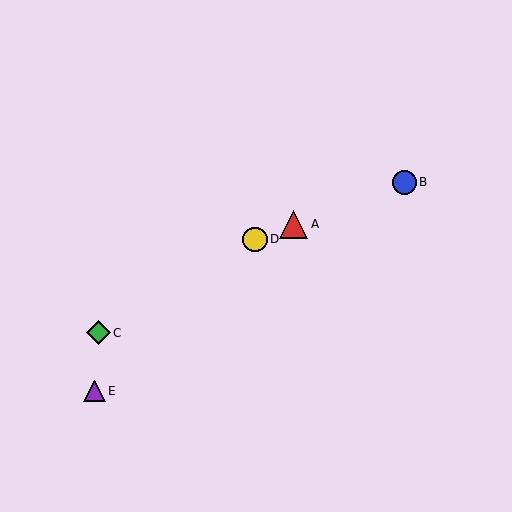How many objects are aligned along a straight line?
3 objects (A, B, D) are aligned along a straight line.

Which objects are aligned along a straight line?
Objects A, B, D are aligned along a straight line.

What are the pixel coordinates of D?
Object D is at (255, 239).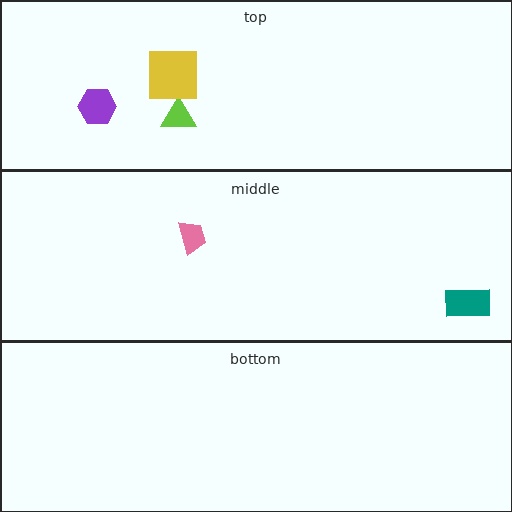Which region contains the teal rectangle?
The middle region.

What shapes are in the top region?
The lime triangle, the yellow square, the purple hexagon.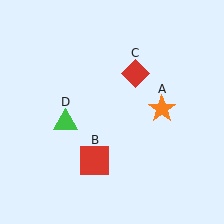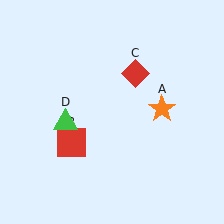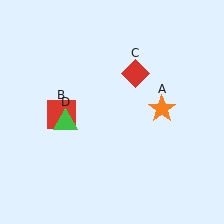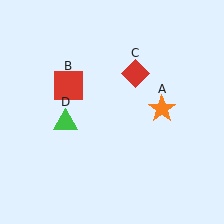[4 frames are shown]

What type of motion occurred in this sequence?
The red square (object B) rotated clockwise around the center of the scene.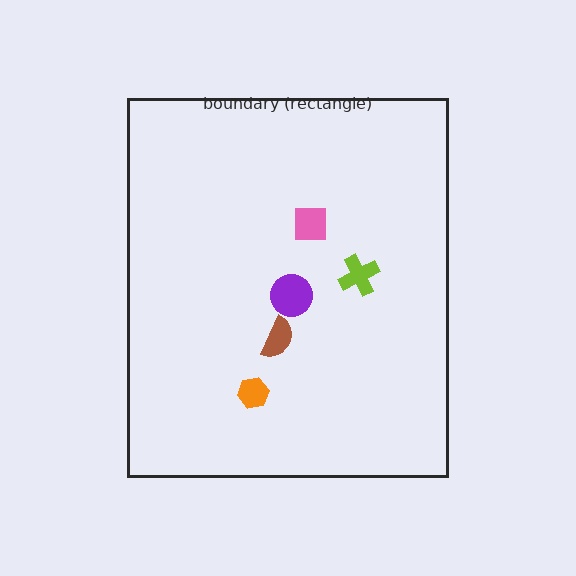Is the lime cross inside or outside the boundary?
Inside.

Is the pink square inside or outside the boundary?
Inside.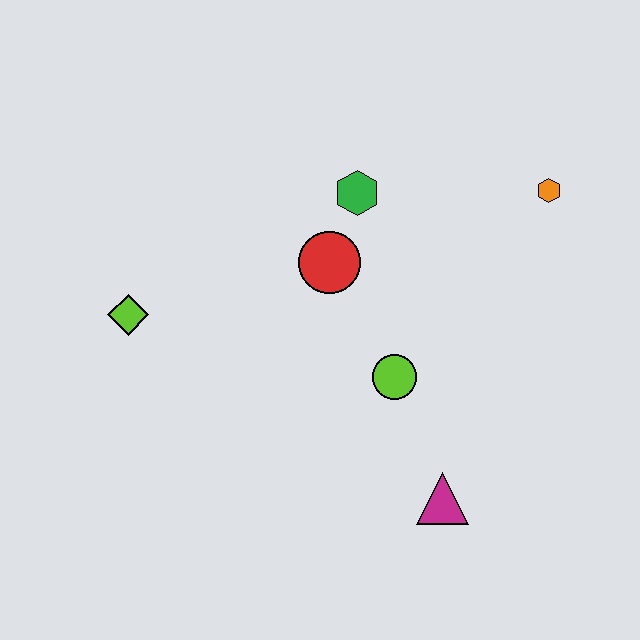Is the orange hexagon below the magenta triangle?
No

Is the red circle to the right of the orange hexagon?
No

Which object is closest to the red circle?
The green hexagon is closest to the red circle.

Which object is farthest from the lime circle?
The lime diamond is farthest from the lime circle.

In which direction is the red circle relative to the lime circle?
The red circle is above the lime circle.